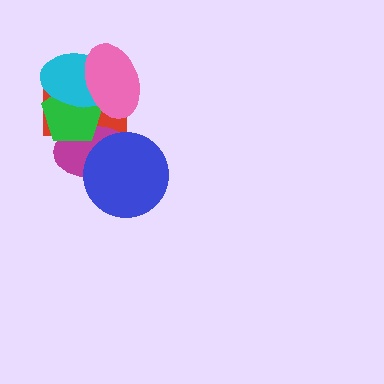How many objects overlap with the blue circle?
2 objects overlap with the blue circle.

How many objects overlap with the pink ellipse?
3 objects overlap with the pink ellipse.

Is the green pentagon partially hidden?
Yes, it is partially covered by another shape.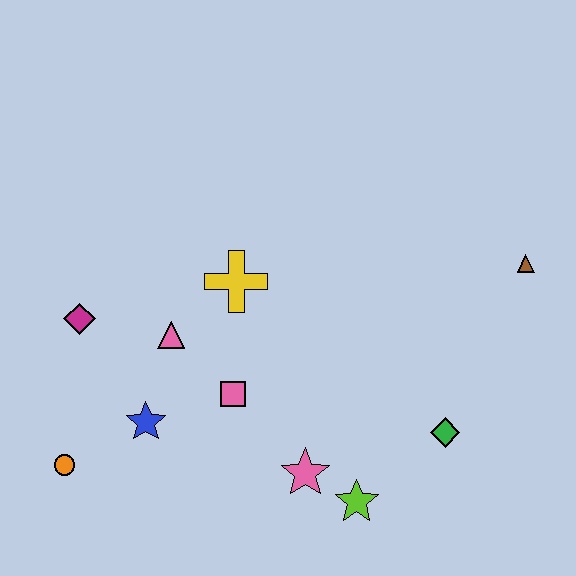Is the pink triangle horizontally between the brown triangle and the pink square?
No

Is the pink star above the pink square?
No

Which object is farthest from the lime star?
The magenta diamond is farthest from the lime star.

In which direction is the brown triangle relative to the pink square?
The brown triangle is to the right of the pink square.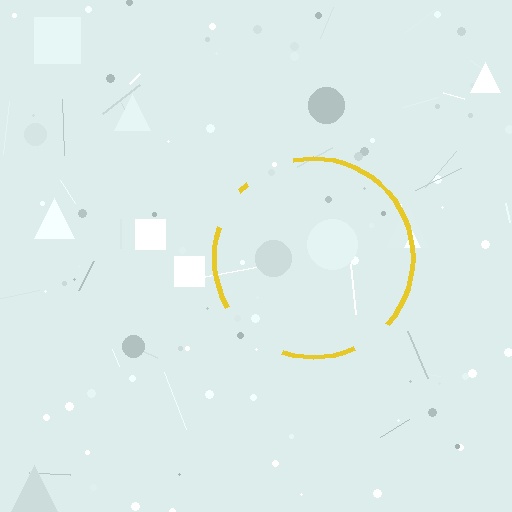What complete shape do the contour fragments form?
The contour fragments form a circle.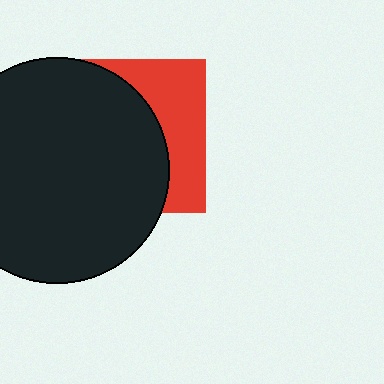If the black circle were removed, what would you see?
You would see the complete red square.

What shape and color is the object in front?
The object in front is a black circle.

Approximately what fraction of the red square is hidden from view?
Roughly 66% of the red square is hidden behind the black circle.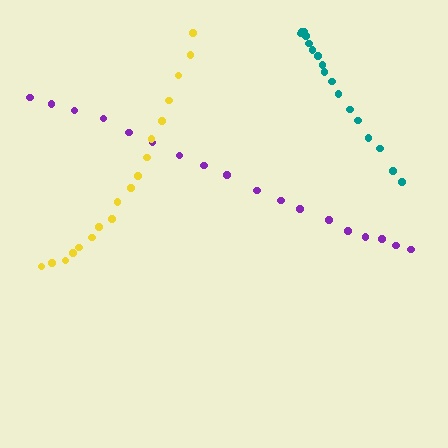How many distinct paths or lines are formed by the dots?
There are 3 distinct paths.